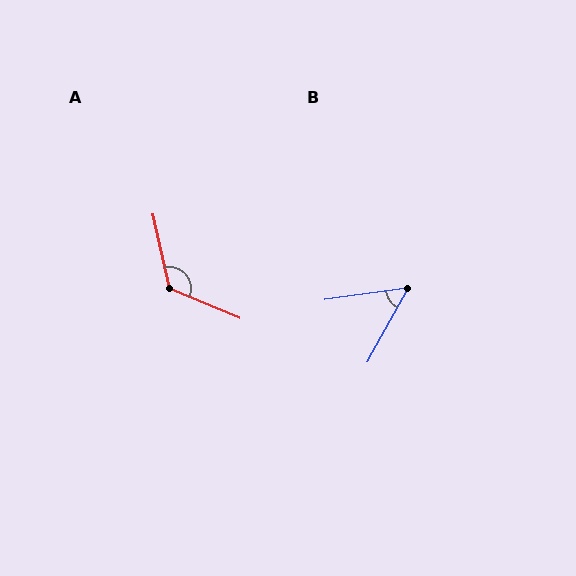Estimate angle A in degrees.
Approximately 126 degrees.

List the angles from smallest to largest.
B (54°), A (126°).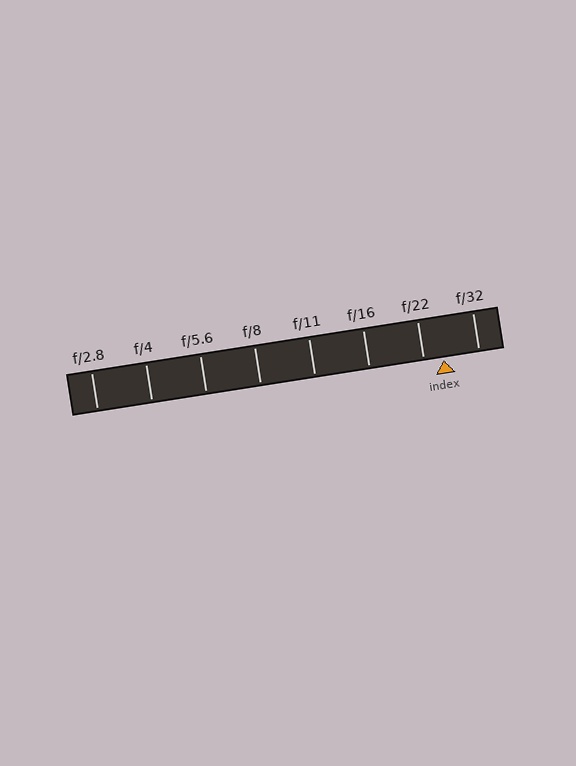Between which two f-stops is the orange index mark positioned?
The index mark is between f/22 and f/32.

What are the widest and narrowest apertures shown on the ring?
The widest aperture shown is f/2.8 and the narrowest is f/32.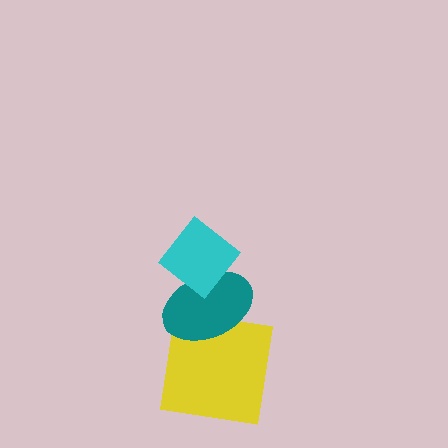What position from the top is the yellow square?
The yellow square is 3rd from the top.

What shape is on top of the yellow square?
The teal ellipse is on top of the yellow square.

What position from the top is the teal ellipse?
The teal ellipse is 2nd from the top.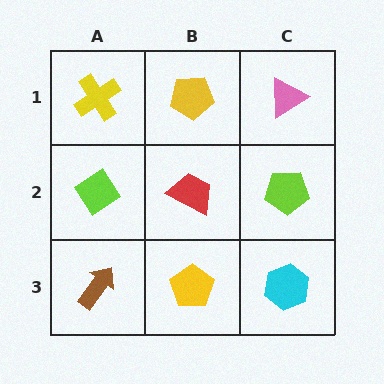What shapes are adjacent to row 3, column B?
A red trapezoid (row 2, column B), a brown arrow (row 3, column A), a cyan hexagon (row 3, column C).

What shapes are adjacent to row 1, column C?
A lime pentagon (row 2, column C), a yellow pentagon (row 1, column B).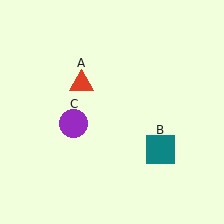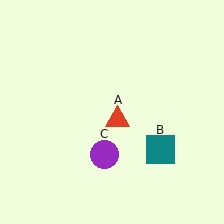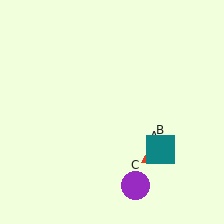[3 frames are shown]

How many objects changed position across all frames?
2 objects changed position: red triangle (object A), purple circle (object C).